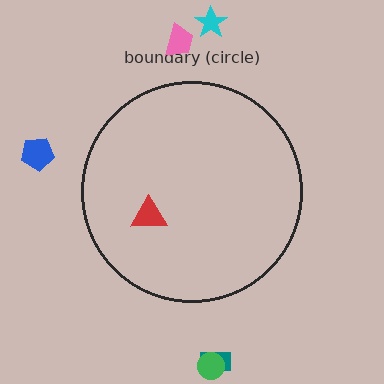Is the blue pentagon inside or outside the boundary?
Outside.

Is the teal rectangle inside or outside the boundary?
Outside.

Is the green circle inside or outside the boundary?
Outside.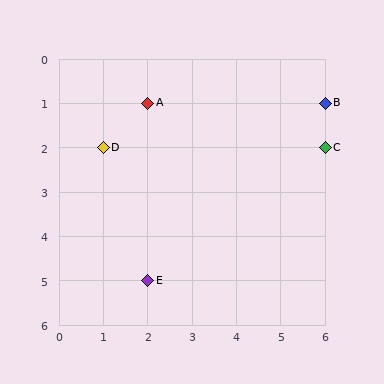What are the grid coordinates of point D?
Point D is at grid coordinates (1, 2).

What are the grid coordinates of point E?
Point E is at grid coordinates (2, 5).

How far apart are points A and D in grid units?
Points A and D are 1 column and 1 row apart (about 1.4 grid units diagonally).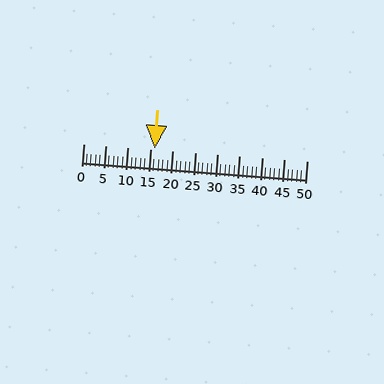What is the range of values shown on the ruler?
The ruler shows values from 0 to 50.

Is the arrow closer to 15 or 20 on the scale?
The arrow is closer to 15.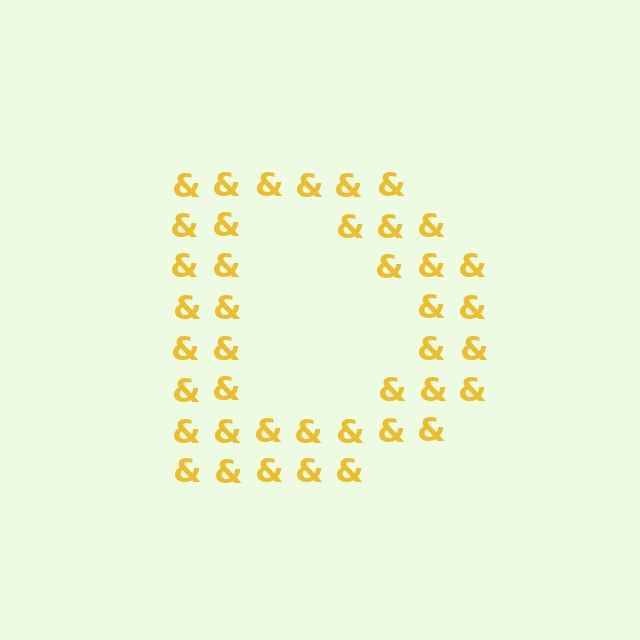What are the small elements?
The small elements are ampersands.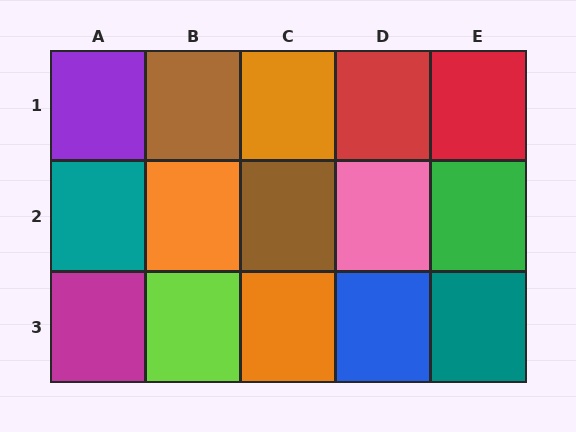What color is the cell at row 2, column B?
Orange.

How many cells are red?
2 cells are red.